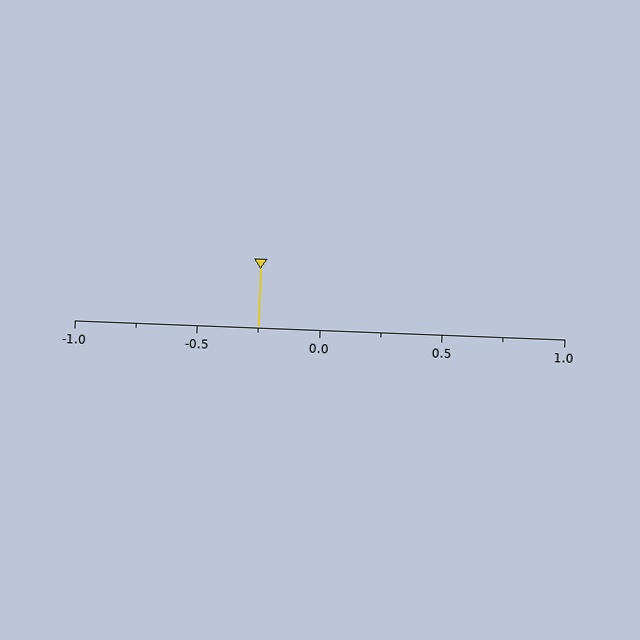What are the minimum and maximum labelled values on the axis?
The axis runs from -1.0 to 1.0.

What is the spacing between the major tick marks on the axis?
The major ticks are spaced 0.5 apart.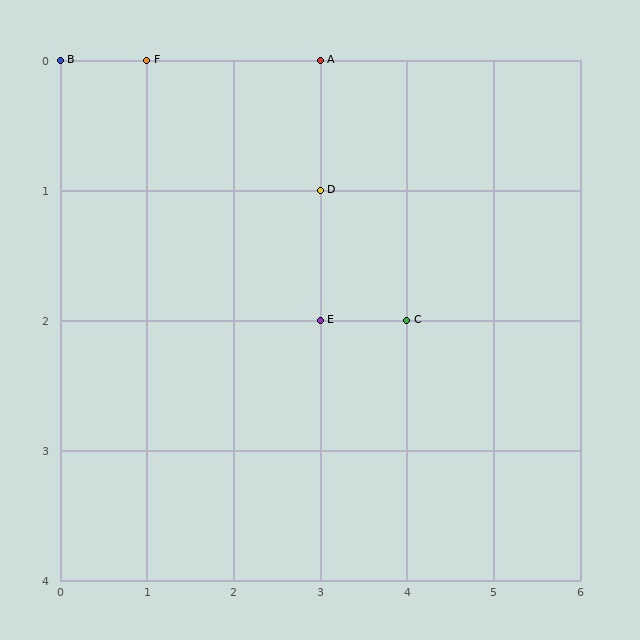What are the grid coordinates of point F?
Point F is at grid coordinates (1, 0).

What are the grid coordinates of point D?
Point D is at grid coordinates (3, 1).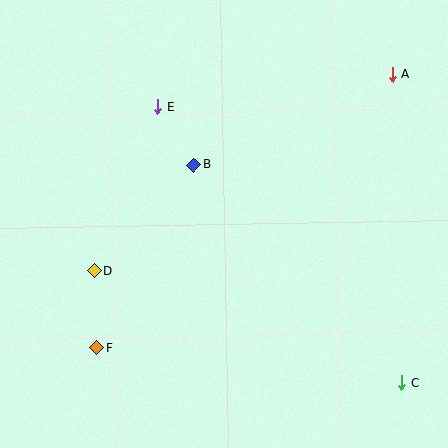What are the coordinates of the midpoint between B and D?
The midpoint between B and D is at (144, 218).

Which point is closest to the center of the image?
Point B at (193, 165) is closest to the center.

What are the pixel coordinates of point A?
Point A is at (393, 74).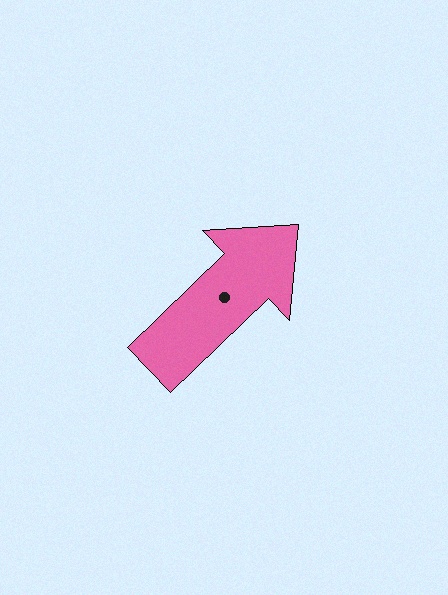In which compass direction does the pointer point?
Northeast.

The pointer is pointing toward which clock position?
Roughly 2 o'clock.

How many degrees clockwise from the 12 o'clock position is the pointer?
Approximately 46 degrees.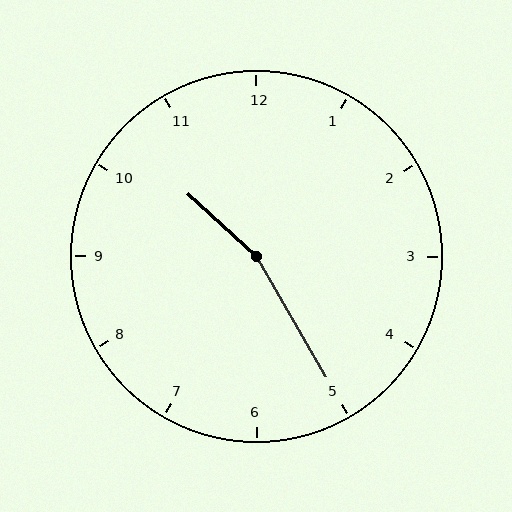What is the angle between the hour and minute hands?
Approximately 162 degrees.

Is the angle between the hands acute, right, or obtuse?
It is obtuse.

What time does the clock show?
10:25.